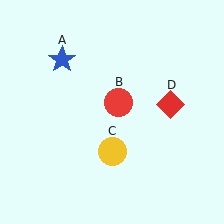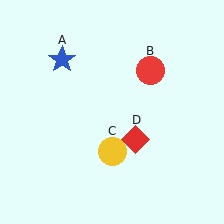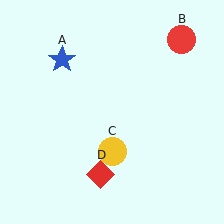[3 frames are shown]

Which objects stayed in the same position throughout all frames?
Blue star (object A) and yellow circle (object C) remained stationary.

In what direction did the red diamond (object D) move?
The red diamond (object D) moved down and to the left.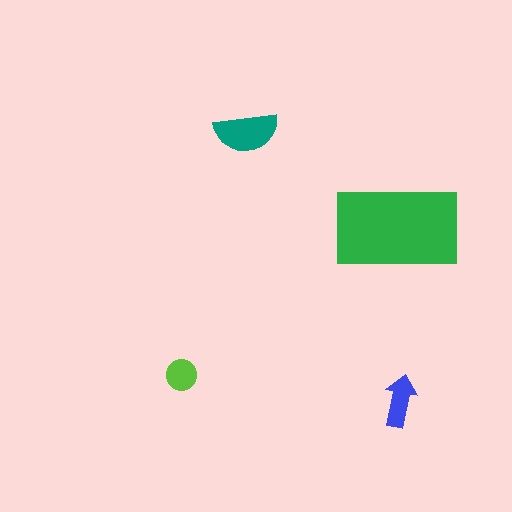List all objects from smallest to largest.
The lime circle, the blue arrow, the teal semicircle, the green rectangle.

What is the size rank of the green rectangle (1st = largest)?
1st.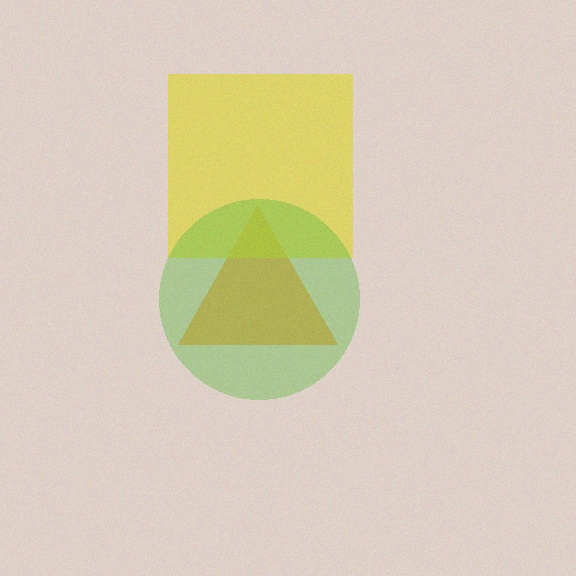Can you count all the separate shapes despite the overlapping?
Yes, there are 3 separate shapes.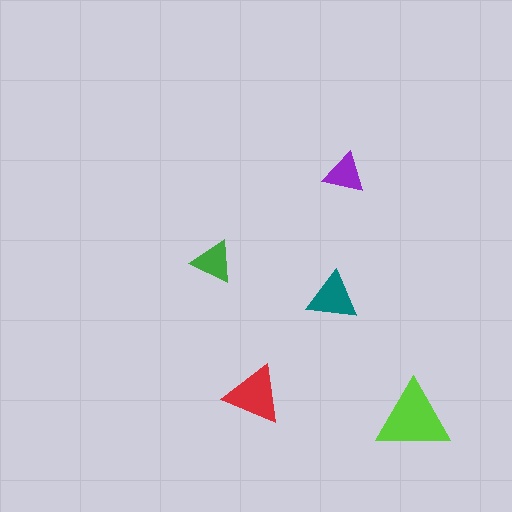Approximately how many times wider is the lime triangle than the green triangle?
About 1.5 times wider.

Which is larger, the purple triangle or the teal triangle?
The teal one.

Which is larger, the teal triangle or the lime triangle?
The lime one.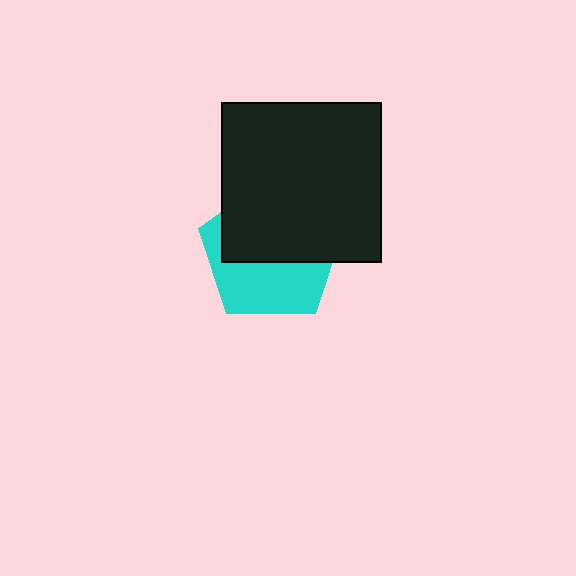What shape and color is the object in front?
The object in front is a black square.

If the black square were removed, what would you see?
You would see the complete cyan pentagon.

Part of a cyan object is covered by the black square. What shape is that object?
It is a pentagon.